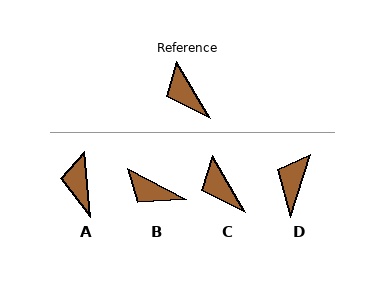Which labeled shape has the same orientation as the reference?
C.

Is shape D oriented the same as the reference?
No, it is off by about 48 degrees.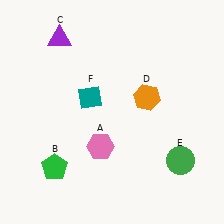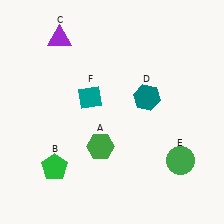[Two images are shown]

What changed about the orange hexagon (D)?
In Image 1, D is orange. In Image 2, it changed to teal.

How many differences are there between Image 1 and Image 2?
There are 2 differences between the two images.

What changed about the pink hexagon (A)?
In Image 1, A is pink. In Image 2, it changed to green.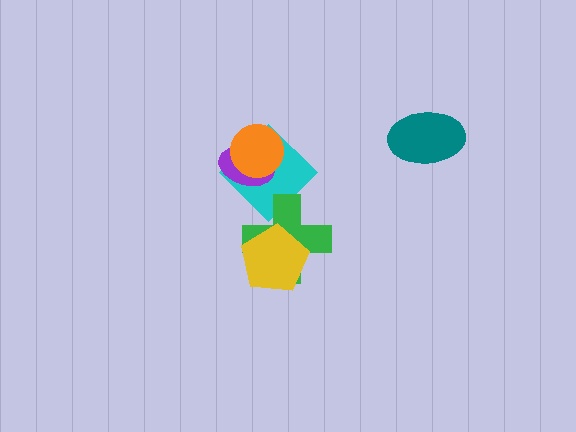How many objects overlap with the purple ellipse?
2 objects overlap with the purple ellipse.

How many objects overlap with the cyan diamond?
3 objects overlap with the cyan diamond.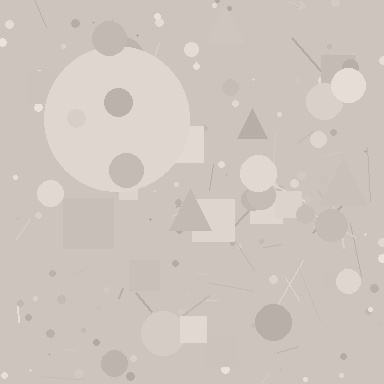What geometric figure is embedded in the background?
A circle is embedded in the background.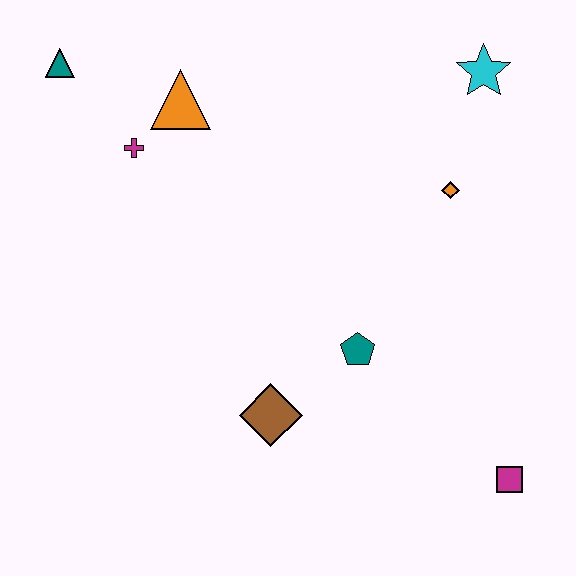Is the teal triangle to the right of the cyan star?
No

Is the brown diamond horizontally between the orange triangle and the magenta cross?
No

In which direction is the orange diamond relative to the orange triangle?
The orange diamond is to the right of the orange triangle.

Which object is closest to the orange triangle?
The magenta cross is closest to the orange triangle.